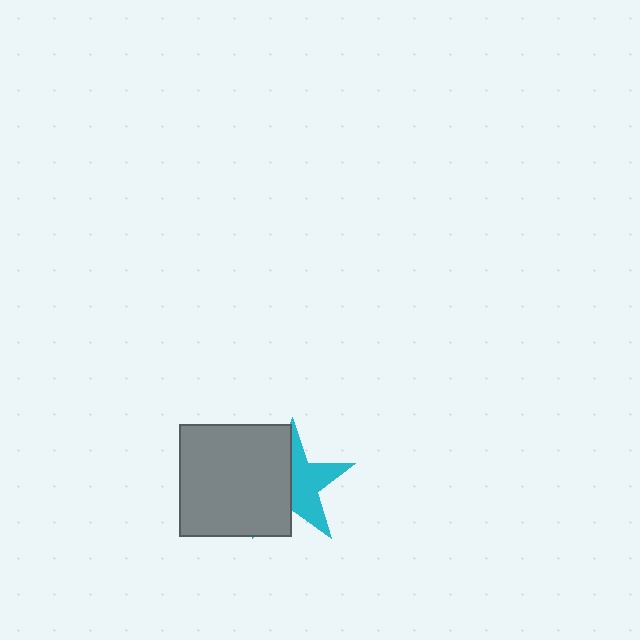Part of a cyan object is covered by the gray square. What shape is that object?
It is a star.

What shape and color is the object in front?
The object in front is a gray square.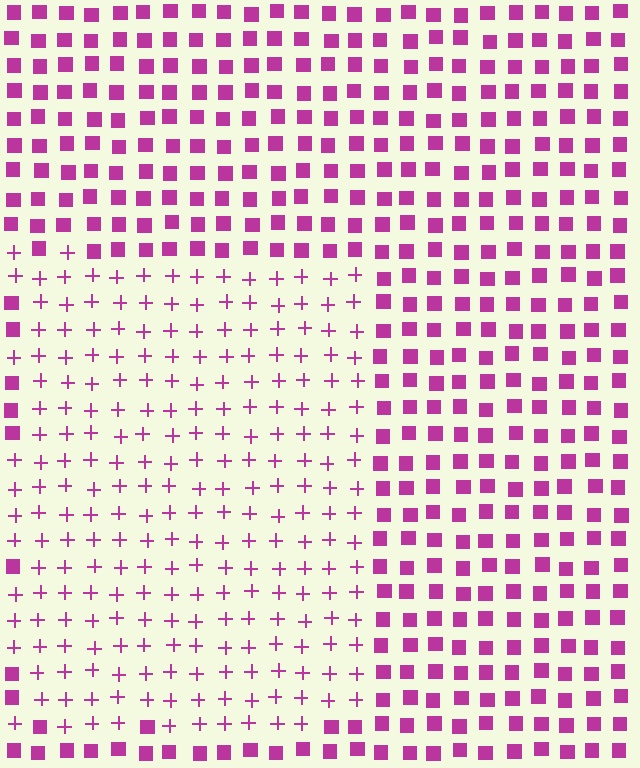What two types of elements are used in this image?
The image uses plus signs inside the rectangle region and squares outside it.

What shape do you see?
I see a rectangle.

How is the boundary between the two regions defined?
The boundary is defined by a change in element shape: plus signs inside vs. squares outside. All elements share the same color and spacing.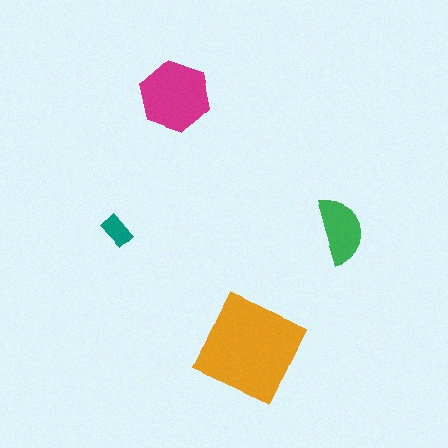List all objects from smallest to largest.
The teal rectangle, the green semicircle, the magenta hexagon, the orange diamond.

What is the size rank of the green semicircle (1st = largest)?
3rd.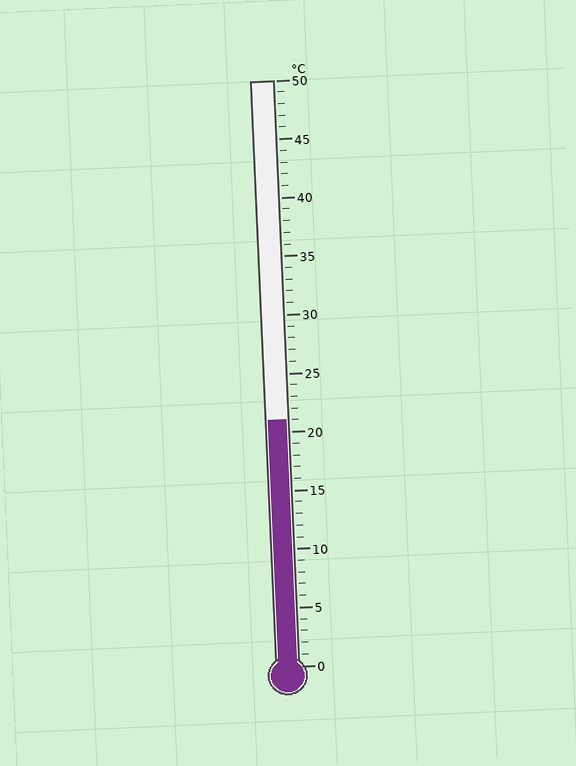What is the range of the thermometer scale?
The thermometer scale ranges from 0°C to 50°C.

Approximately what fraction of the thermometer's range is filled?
The thermometer is filled to approximately 40% of its range.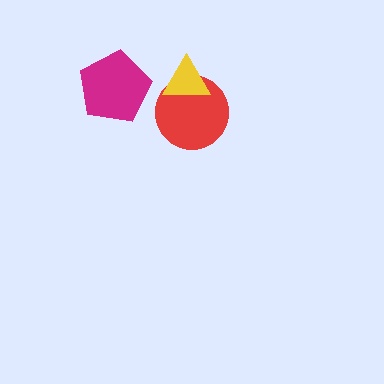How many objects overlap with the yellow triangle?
1 object overlaps with the yellow triangle.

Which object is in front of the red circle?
The yellow triangle is in front of the red circle.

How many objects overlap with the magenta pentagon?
0 objects overlap with the magenta pentagon.